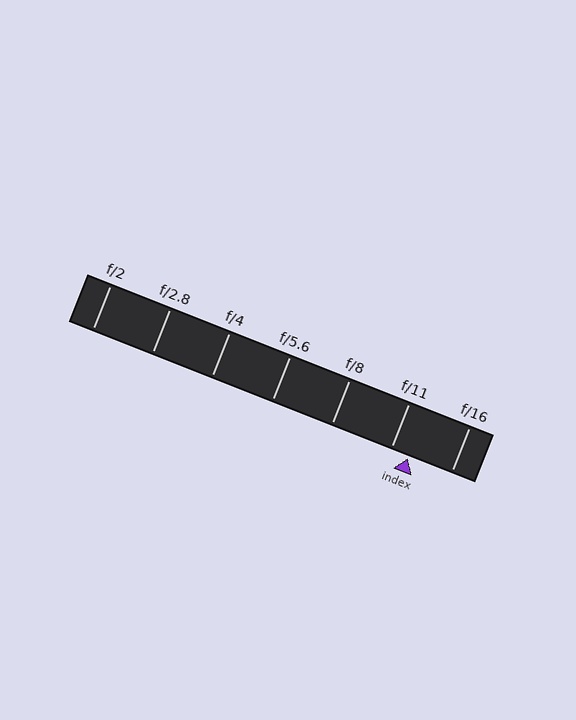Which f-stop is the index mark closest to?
The index mark is closest to f/11.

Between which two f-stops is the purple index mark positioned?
The index mark is between f/11 and f/16.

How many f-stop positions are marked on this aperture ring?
There are 7 f-stop positions marked.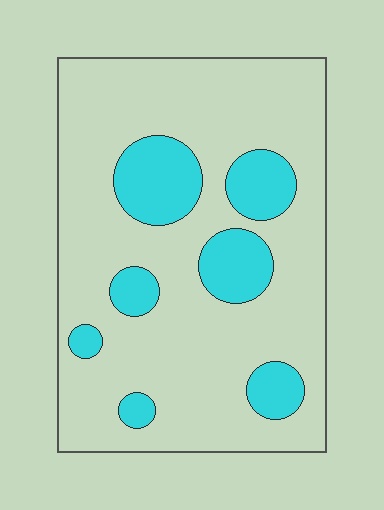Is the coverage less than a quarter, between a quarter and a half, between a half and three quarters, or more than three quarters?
Less than a quarter.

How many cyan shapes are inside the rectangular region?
7.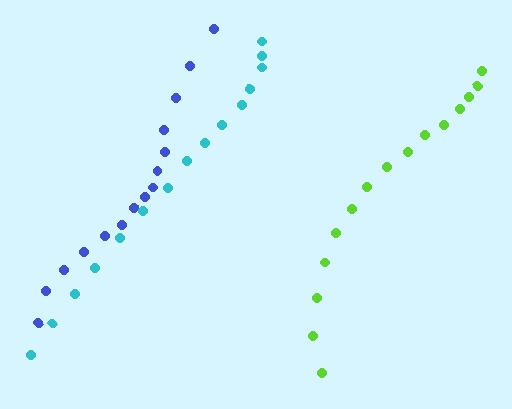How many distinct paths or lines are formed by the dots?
There are 3 distinct paths.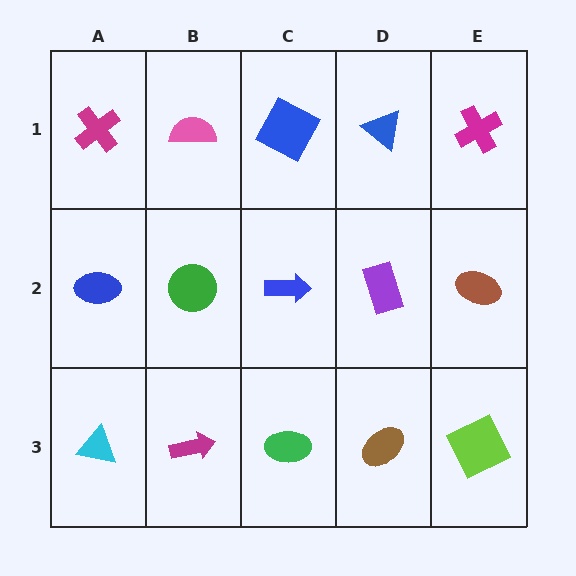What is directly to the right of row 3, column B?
A green ellipse.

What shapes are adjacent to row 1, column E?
A brown ellipse (row 2, column E), a blue triangle (row 1, column D).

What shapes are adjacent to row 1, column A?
A blue ellipse (row 2, column A), a pink semicircle (row 1, column B).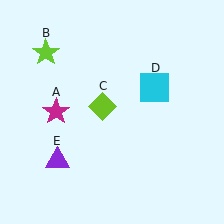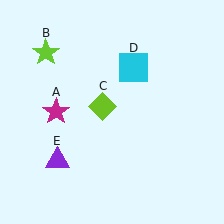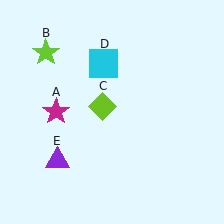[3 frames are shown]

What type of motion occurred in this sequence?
The cyan square (object D) rotated counterclockwise around the center of the scene.